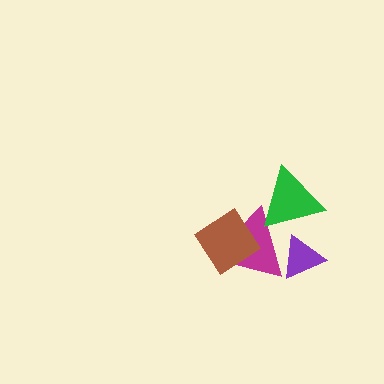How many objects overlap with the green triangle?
1 object overlaps with the green triangle.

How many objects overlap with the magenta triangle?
3 objects overlap with the magenta triangle.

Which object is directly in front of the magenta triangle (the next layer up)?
The brown diamond is directly in front of the magenta triangle.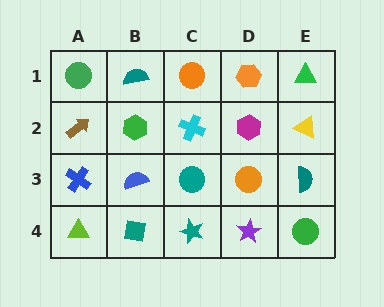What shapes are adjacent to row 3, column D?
A magenta hexagon (row 2, column D), a purple star (row 4, column D), a teal circle (row 3, column C), a teal semicircle (row 3, column E).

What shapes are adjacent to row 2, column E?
A green triangle (row 1, column E), a teal semicircle (row 3, column E), a magenta hexagon (row 2, column D).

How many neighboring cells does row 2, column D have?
4.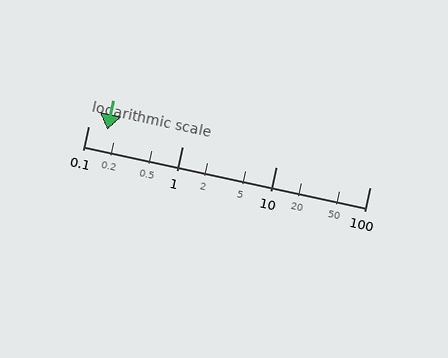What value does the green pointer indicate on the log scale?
The pointer indicates approximately 0.16.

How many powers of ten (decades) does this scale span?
The scale spans 3 decades, from 0.1 to 100.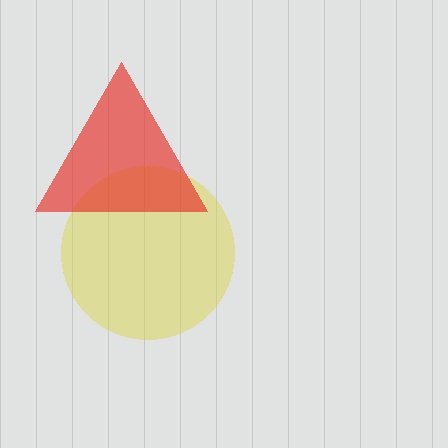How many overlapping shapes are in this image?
There are 2 overlapping shapes in the image.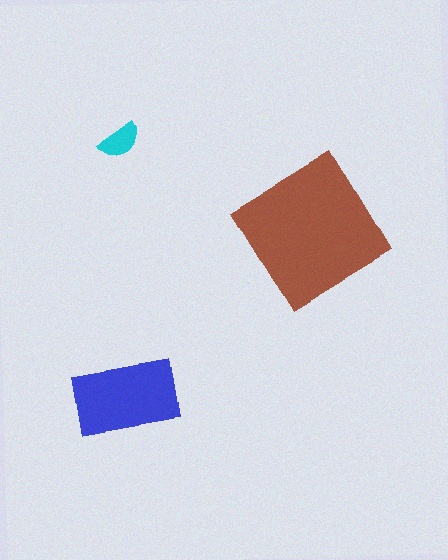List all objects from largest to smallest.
The brown diamond, the blue rectangle, the cyan semicircle.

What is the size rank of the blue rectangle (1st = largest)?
2nd.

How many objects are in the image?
There are 3 objects in the image.